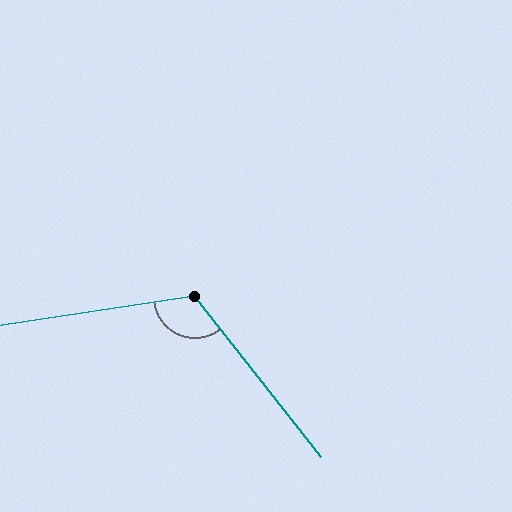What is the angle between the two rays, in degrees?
Approximately 120 degrees.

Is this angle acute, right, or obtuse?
It is obtuse.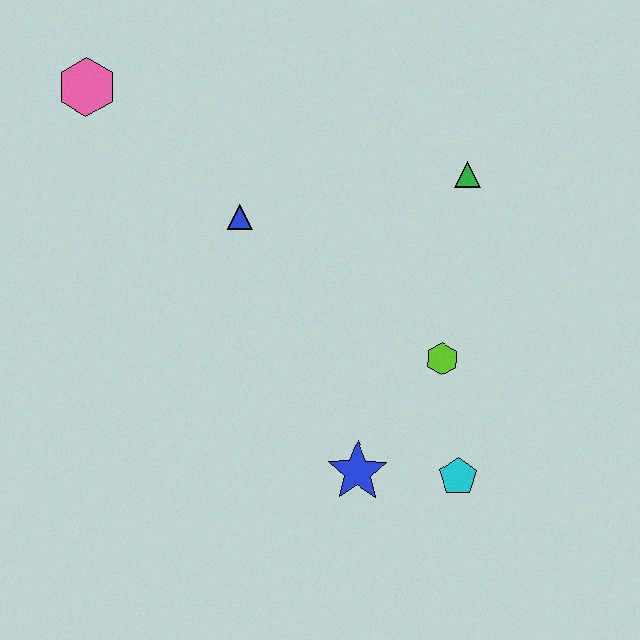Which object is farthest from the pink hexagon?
The cyan pentagon is farthest from the pink hexagon.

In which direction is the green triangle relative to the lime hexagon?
The green triangle is above the lime hexagon.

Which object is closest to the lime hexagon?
The cyan pentagon is closest to the lime hexagon.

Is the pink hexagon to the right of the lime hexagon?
No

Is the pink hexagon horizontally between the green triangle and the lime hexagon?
No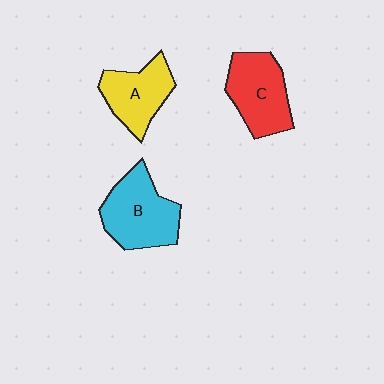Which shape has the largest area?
Shape B (cyan).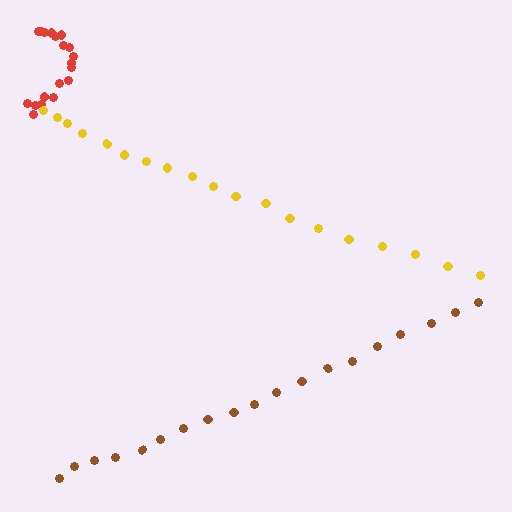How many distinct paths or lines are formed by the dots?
There are 3 distinct paths.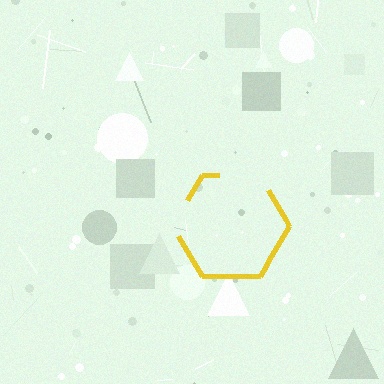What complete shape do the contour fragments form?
The contour fragments form a hexagon.